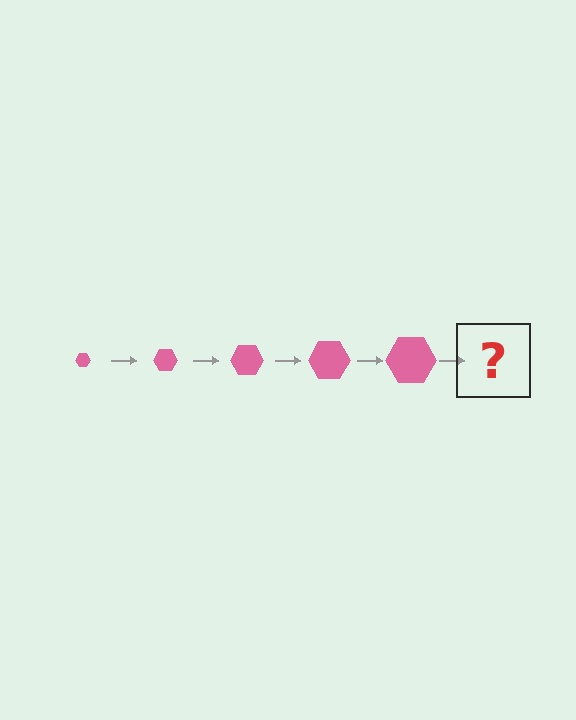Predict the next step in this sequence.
The next step is a pink hexagon, larger than the previous one.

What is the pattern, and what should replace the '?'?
The pattern is that the hexagon gets progressively larger each step. The '?' should be a pink hexagon, larger than the previous one.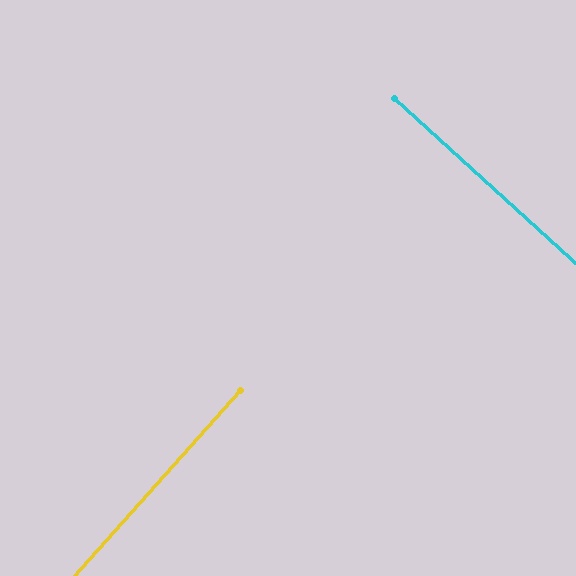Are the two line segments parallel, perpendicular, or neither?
Perpendicular — they meet at approximately 90°.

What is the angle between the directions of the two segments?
Approximately 90 degrees.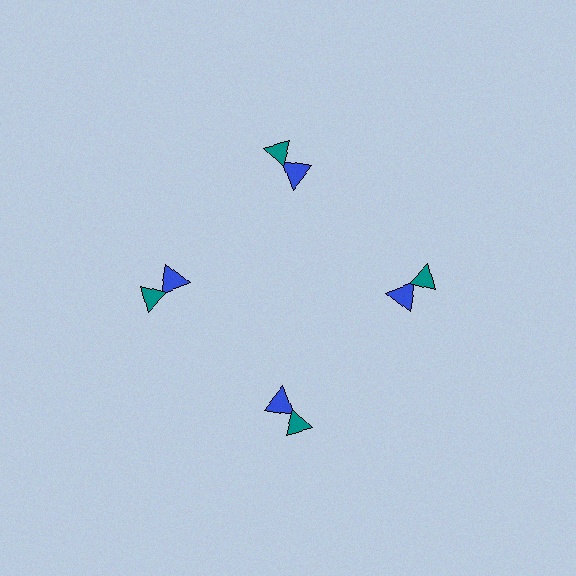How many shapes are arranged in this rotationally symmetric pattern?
There are 8 shapes, arranged in 4 groups of 2.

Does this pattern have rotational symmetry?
Yes, this pattern has 4-fold rotational symmetry. It looks the same after rotating 90 degrees around the center.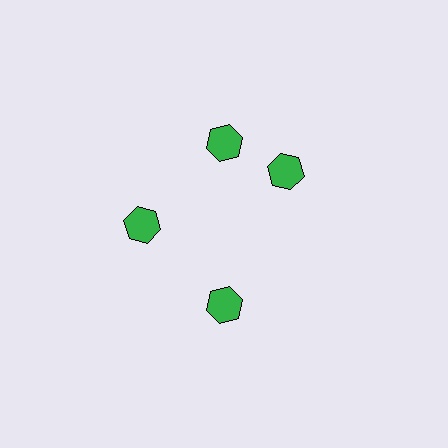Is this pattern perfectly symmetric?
No. The 4 green hexagons are arranged in a ring, but one element near the 3 o'clock position is rotated out of alignment along the ring, breaking the 4-fold rotational symmetry.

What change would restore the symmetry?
The symmetry would be restored by rotating it back into even spacing with its neighbors so that all 4 hexagons sit at equal angles and equal distance from the center.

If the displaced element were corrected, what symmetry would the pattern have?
It would have 4-fold rotational symmetry — the pattern would map onto itself every 90 degrees.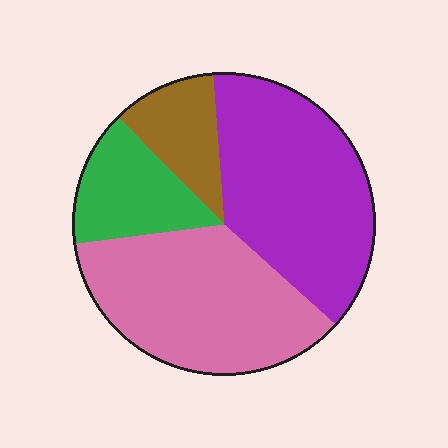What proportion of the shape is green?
Green covers roughly 15% of the shape.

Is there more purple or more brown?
Purple.